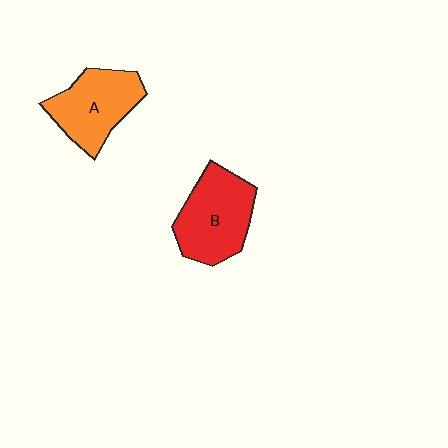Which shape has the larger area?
Shape B (red).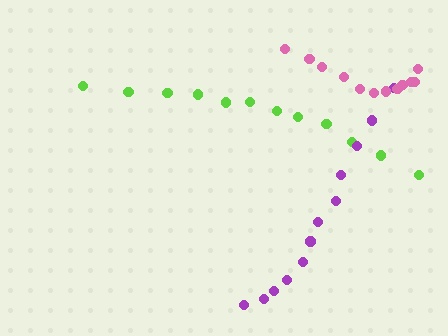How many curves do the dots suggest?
There are 3 distinct paths.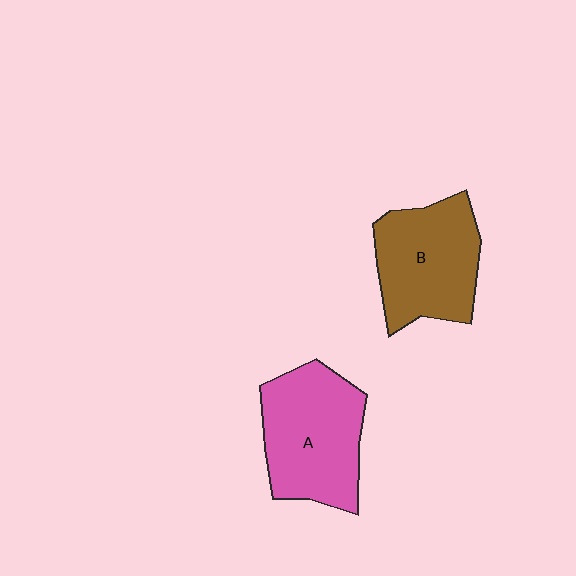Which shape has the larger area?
Shape A (pink).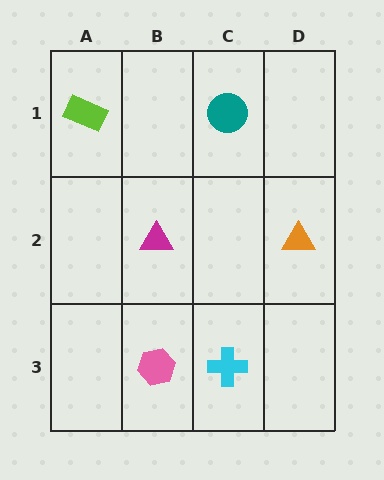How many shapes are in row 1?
2 shapes.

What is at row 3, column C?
A cyan cross.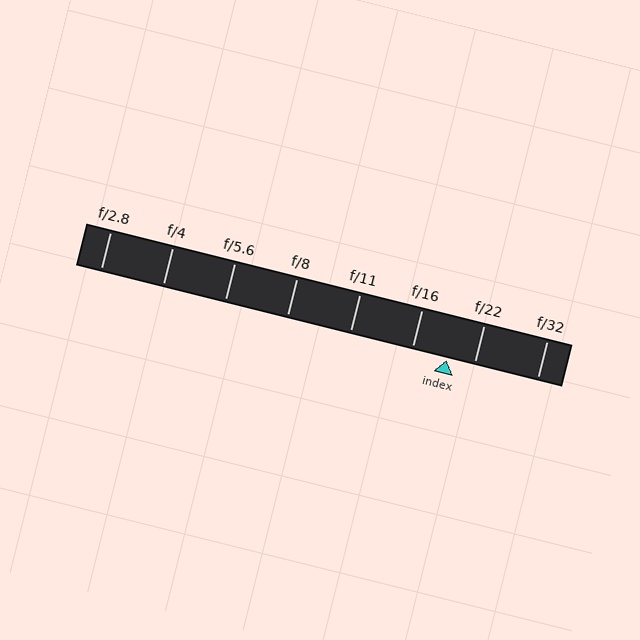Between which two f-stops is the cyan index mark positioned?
The index mark is between f/16 and f/22.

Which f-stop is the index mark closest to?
The index mark is closest to f/22.